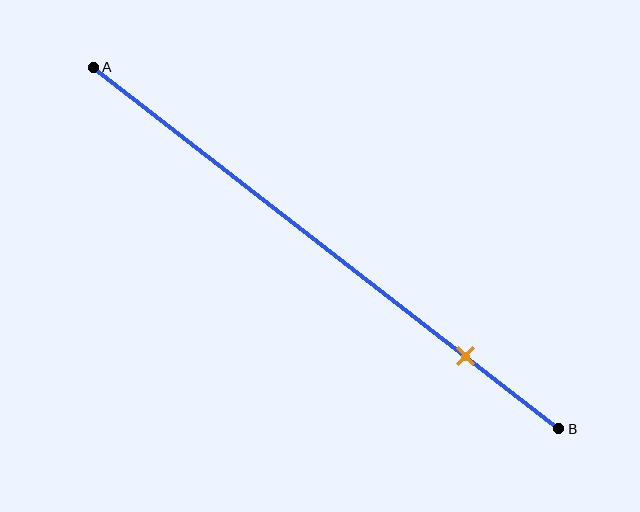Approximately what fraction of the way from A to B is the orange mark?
The orange mark is approximately 80% of the way from A to B.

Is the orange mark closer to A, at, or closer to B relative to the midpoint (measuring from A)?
The orange mark is closer to point B than the midpoint of segment AB.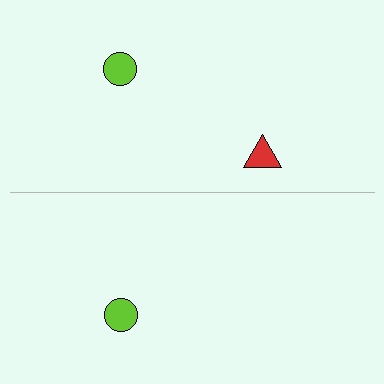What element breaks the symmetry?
A red triangle is missing from the bottom side.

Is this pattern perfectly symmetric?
No, the pattern is not perfectly symmetric. A red triangle is missing from the bottom side.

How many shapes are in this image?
There are 3 shapes in this image.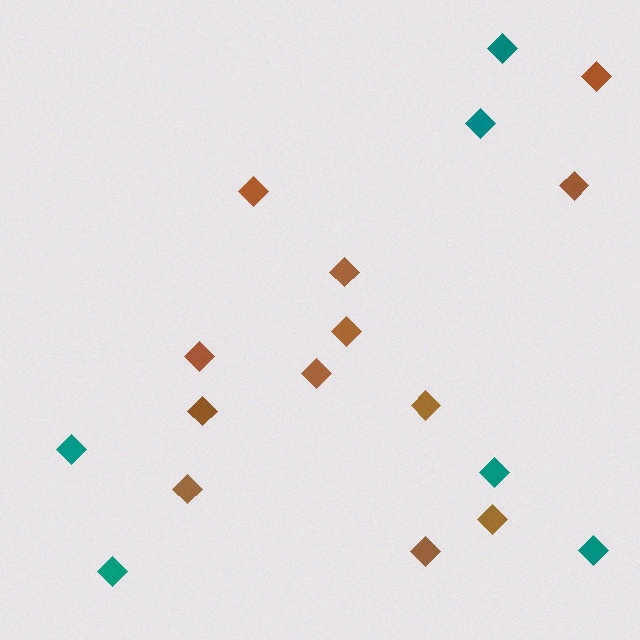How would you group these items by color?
There are 2 groups: one group of teal diamonds (6) and one group of brown diamonds (12).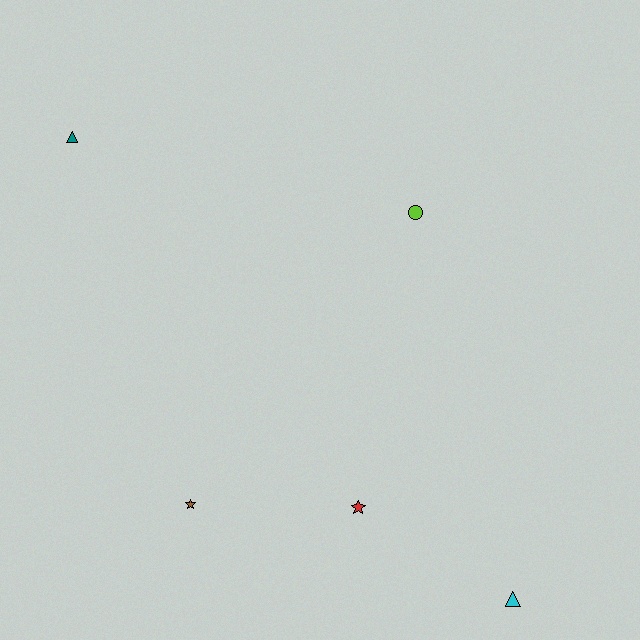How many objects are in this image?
There are 5 objects.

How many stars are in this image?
There are 2 stars.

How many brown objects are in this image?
There is 1 brown object.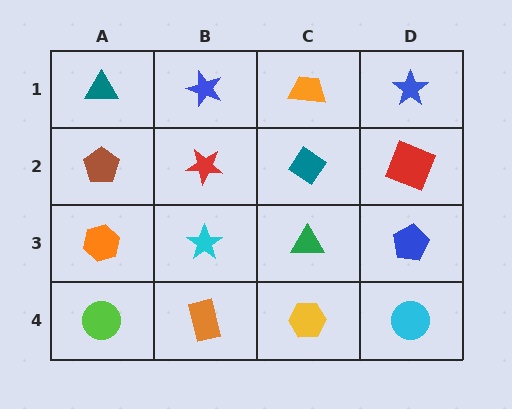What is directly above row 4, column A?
An orange hexagon.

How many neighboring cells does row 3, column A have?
3.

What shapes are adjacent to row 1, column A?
A brown pentagon (row 2, column A), a blue star (row 1, column B).